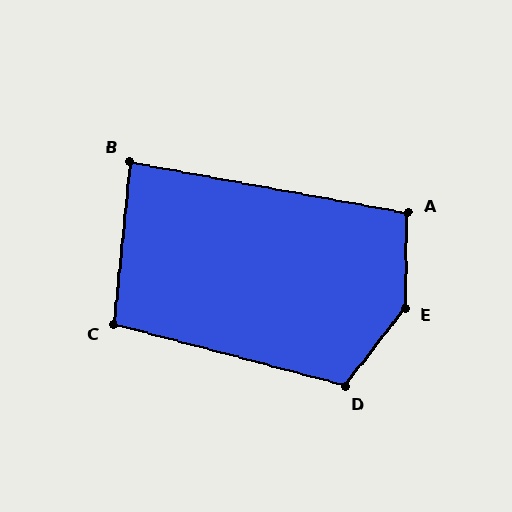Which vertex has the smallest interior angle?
B, at approximately 85 degrees.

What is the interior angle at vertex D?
Approximately 113 degrees (obtuse).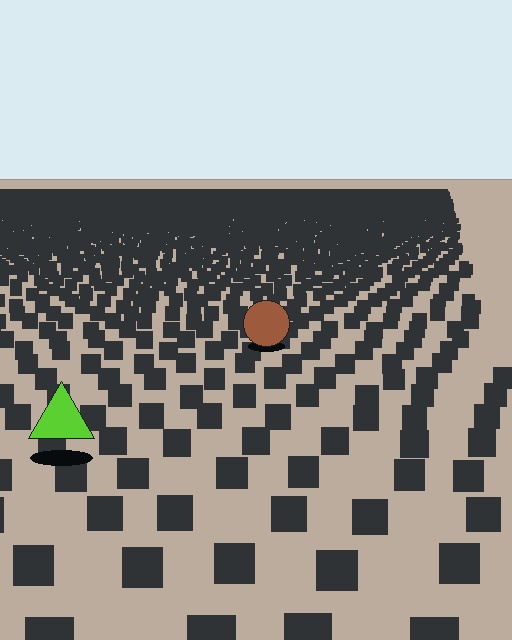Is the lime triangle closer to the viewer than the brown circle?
Yes. The lime triangle is closer — you can tell from the texture gradient: the ground texture is coarser near it.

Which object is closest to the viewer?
The lime triangle is closest. The texture marks near it are larger and more spread out.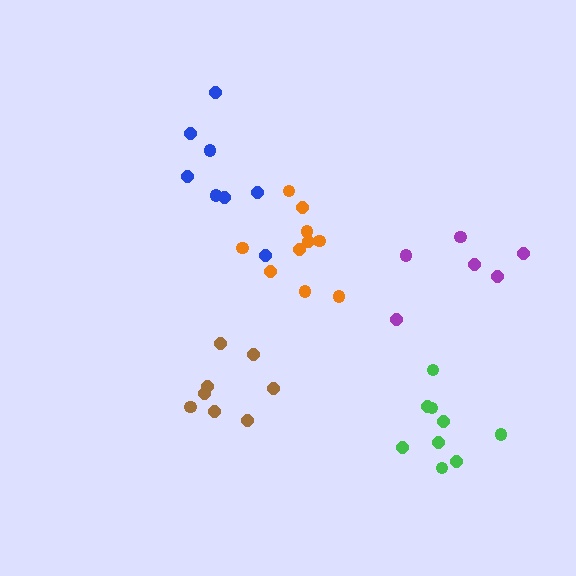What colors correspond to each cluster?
The clusters are colored: brown, blue, green, orange, purple.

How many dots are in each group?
Group 1: 9 dots, Group 2: 8 dots, Group 3: 9 dots, Group 4: 10 dots, Group 5: 6 dots (42 total).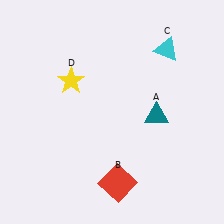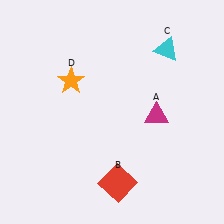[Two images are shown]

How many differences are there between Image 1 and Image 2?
There are 2 differences between the two images.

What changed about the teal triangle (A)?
In Image 1, A is teal. In Image 2, it changed to magenta.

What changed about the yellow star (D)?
In Image 1, D is yellow. In Image 2, it changed to orange.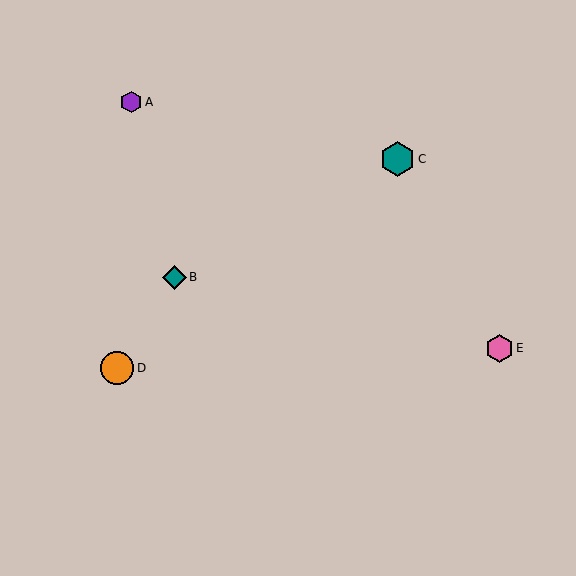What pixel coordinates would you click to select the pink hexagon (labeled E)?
Click at (499, 348) to select the pink hexagon E.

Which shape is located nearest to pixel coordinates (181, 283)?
The teal diamond (labeled B) at (174, 277) is nearest to that location.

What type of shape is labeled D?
Shape D is an orange circle.